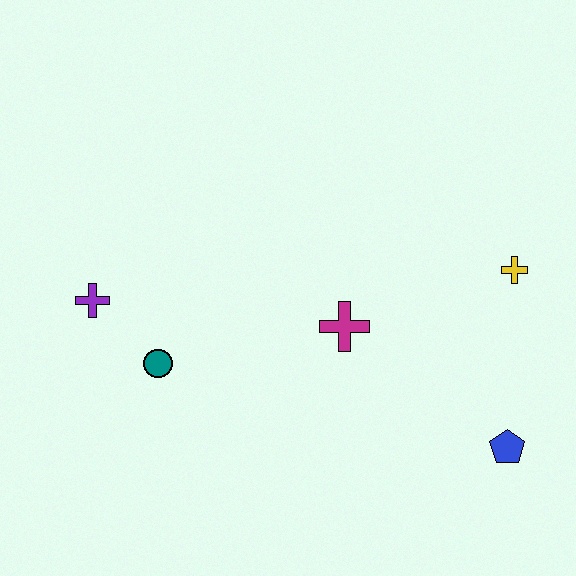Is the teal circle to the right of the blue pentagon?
No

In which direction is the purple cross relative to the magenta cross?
The purple cross is to the left of the magenta cross.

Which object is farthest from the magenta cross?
The purple cross is farthest from the magenta cross.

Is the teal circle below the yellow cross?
Yes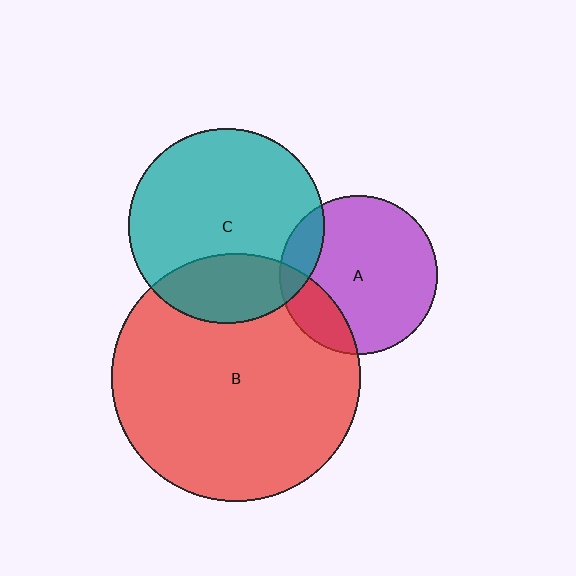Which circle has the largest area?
Circle B (red).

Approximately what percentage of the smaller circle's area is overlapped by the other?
Approximately 25%.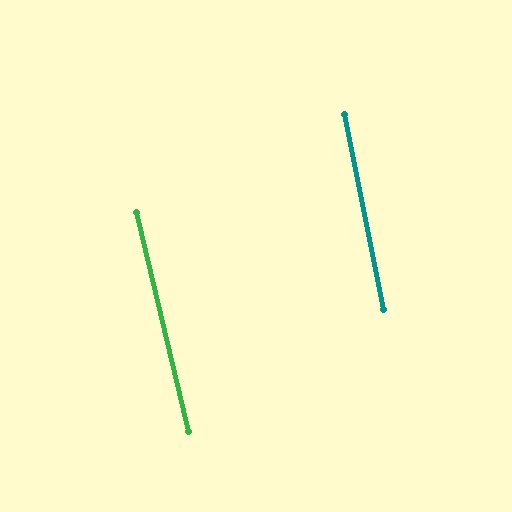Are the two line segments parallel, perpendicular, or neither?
Parallel — their directions differ by only 1.8°.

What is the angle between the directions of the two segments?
Approximately 2 degrees.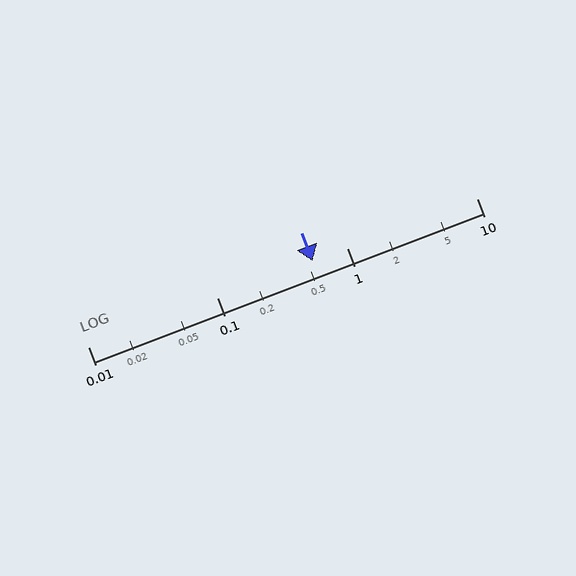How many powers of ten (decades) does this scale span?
The scale spans 3 decades, from 0.01 to 10.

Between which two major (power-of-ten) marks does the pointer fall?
The pointer is between 0.1 and 1.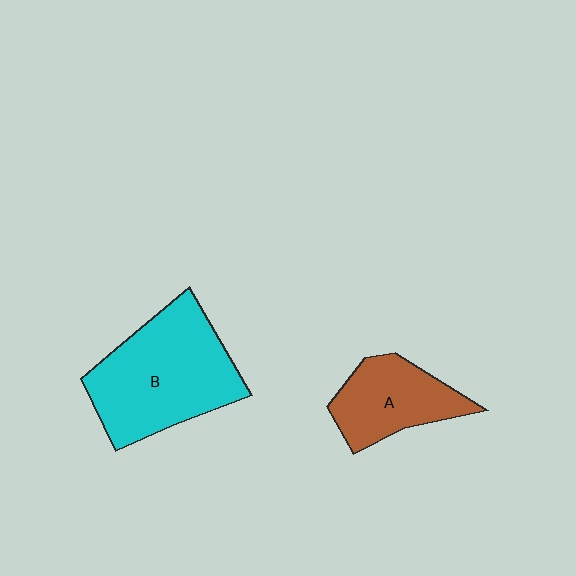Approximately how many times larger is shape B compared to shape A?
Approximately 1.8 times.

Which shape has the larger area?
Shape B (cyan).